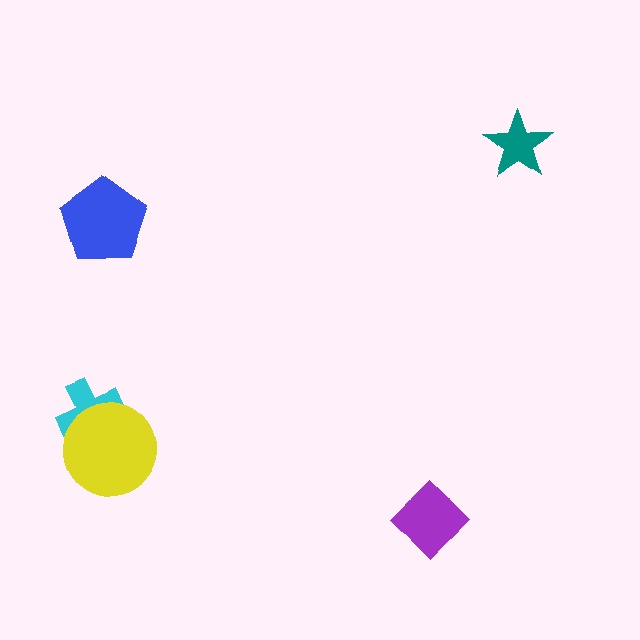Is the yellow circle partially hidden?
No, no other shape covers it.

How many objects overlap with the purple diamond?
0 objects overlap with the purple diamond.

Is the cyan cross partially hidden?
Yes, it is partially covered by another shape.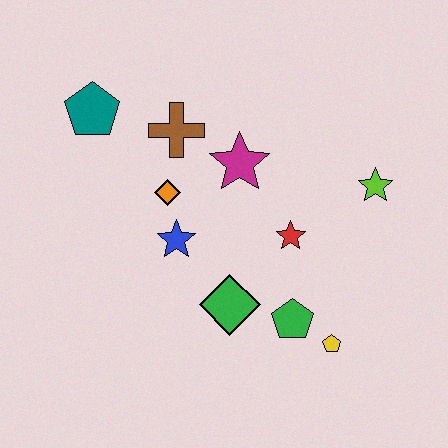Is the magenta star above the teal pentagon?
No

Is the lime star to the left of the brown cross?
No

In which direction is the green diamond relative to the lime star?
The green diamond is to the left of the lime star.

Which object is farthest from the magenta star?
The yellow pentagon is farthest from the magenta star.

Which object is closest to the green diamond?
The green pentagon is closest to the green diamond.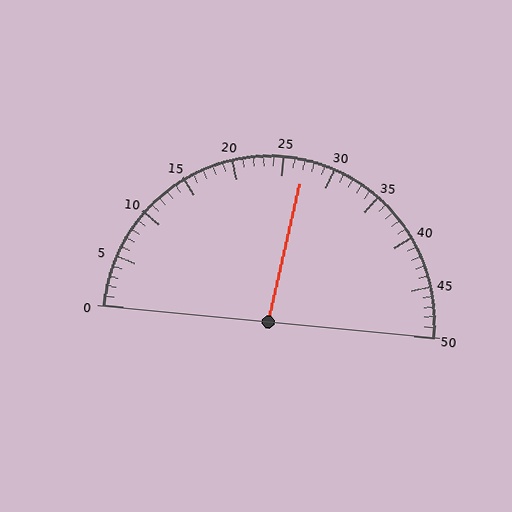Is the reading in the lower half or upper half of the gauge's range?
The reading is in the upper half of the range (0 to 50).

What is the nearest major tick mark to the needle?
The nearest major tick mark is 25.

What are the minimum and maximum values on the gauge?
The gauge ranges from 0 to 50.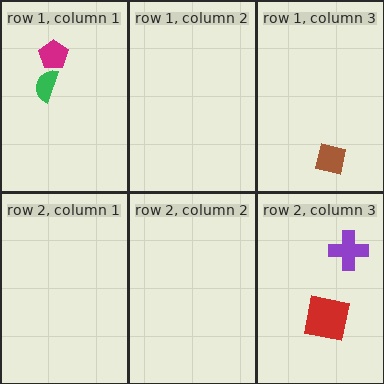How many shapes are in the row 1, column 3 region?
1.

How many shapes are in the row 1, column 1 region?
2.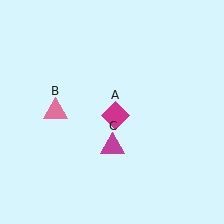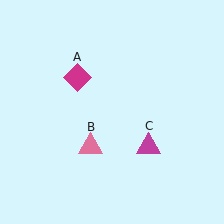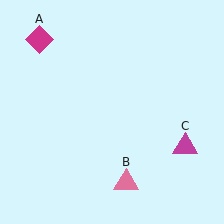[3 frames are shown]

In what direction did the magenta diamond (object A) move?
The magenta diamond (object A) moved up and to the left.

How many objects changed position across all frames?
3 objects changed position: magenta diamond (object A), pink triangle (object B), magenta triangle (object C).